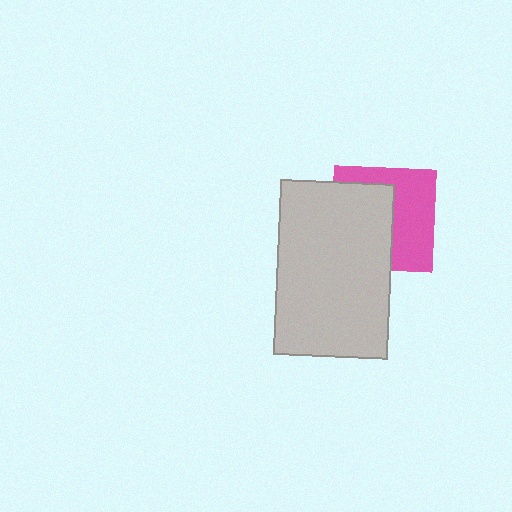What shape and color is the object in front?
The object in front is a light gray rectangle.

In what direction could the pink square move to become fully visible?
The pink square could move right. That would shift it out from behind the light gray rectangle entirely.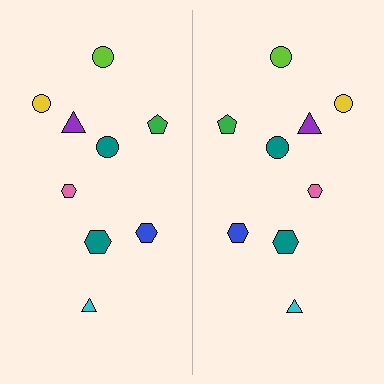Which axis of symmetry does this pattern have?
The pattern has a vertical axis of symmetry running through the center of the image.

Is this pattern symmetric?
Yes, this pattern has bilateral (reflection) symmetry.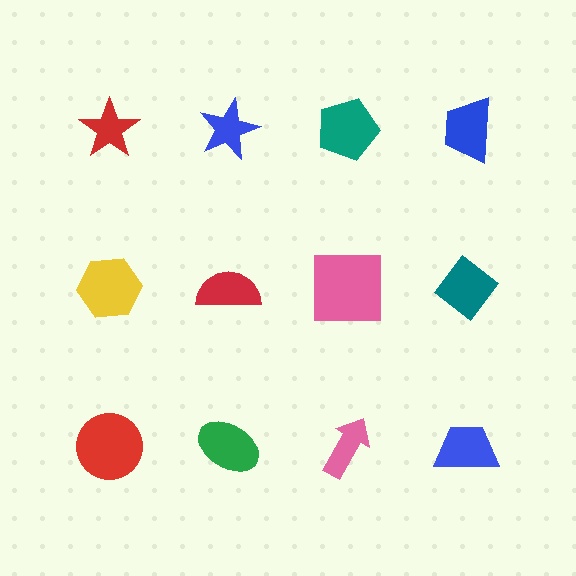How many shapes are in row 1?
4 shapes.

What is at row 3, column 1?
A red circle.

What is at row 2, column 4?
A teal diamond.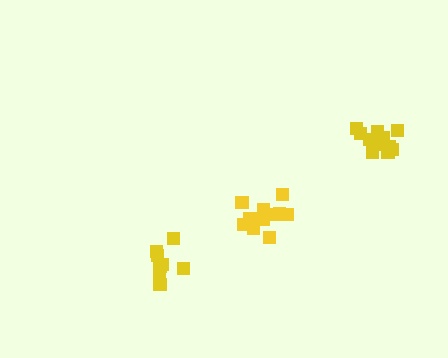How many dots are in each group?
Group 1: 9 dots, Group 2: 12 dots, Group 3: 11 dots (32 total).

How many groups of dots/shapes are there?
There are 3 groups.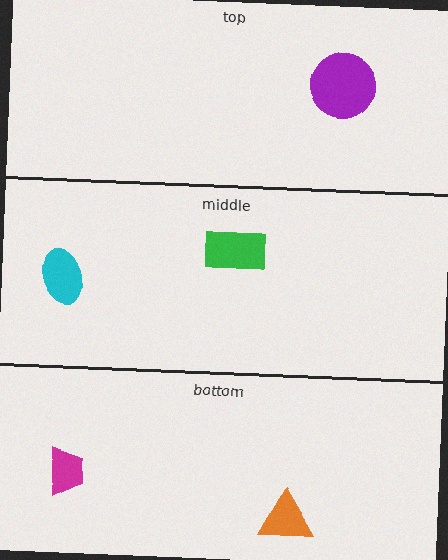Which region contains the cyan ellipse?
The middle region.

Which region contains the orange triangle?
The bottom region.